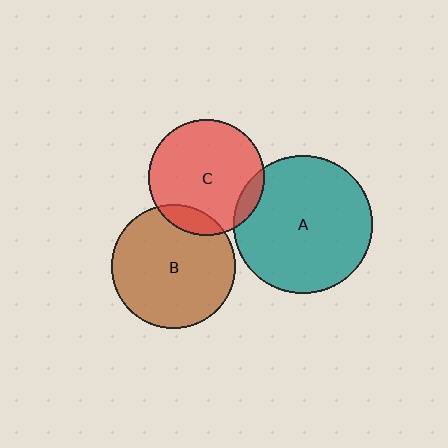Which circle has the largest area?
Circle A (teal).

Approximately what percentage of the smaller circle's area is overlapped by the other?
Approximately 10%.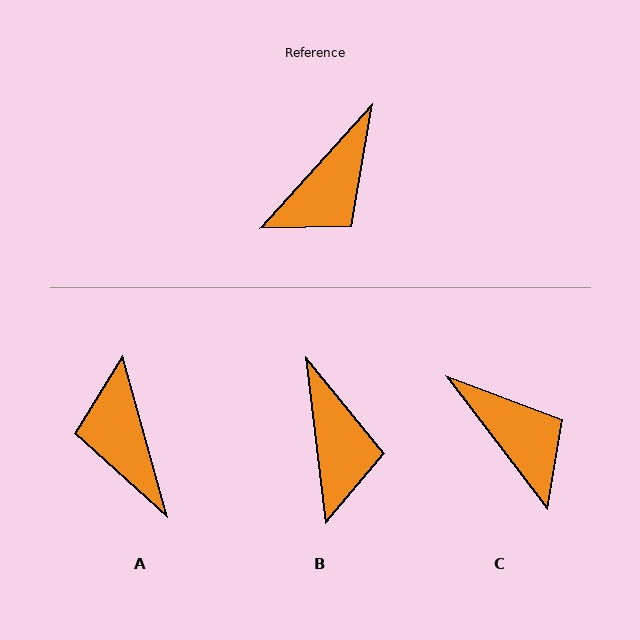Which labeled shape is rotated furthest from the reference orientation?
A, about 123 degrees away.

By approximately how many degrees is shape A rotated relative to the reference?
Approximately 123 degrees clockwise.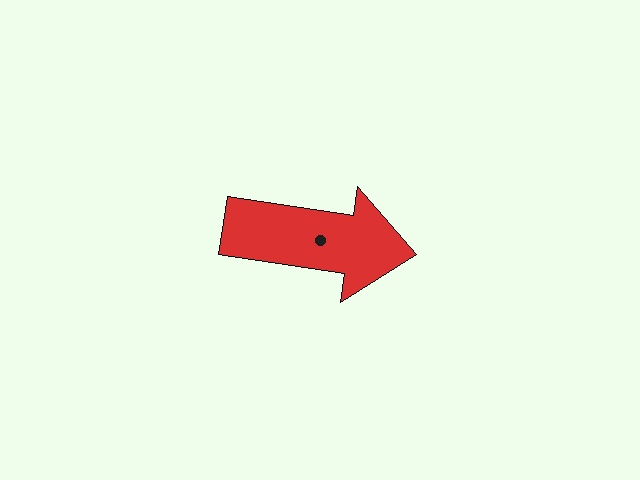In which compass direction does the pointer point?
East.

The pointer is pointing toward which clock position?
Roughly 3 o'clock.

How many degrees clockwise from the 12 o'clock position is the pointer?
Approximately 99 degrees.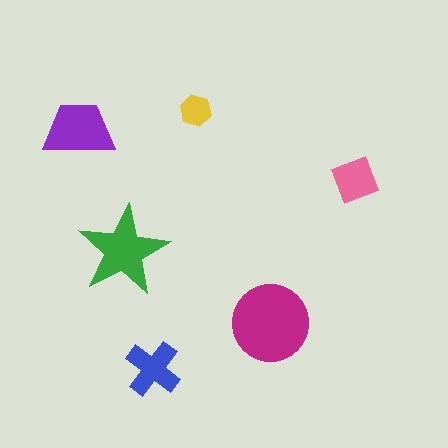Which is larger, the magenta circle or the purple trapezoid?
The magenta circle.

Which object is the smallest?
The yellow hexagon.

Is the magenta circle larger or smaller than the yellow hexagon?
Larger.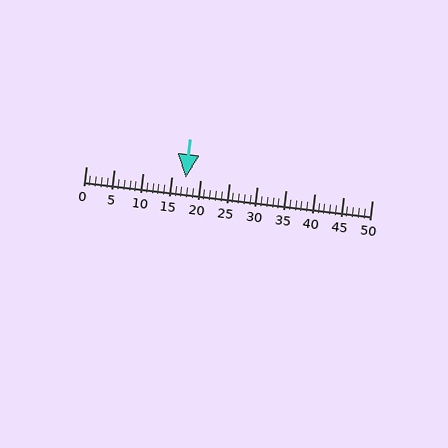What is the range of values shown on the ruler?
The ruler shows values from 0 to 50.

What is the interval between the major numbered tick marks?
The major tick marks are spaced 5 units apart.